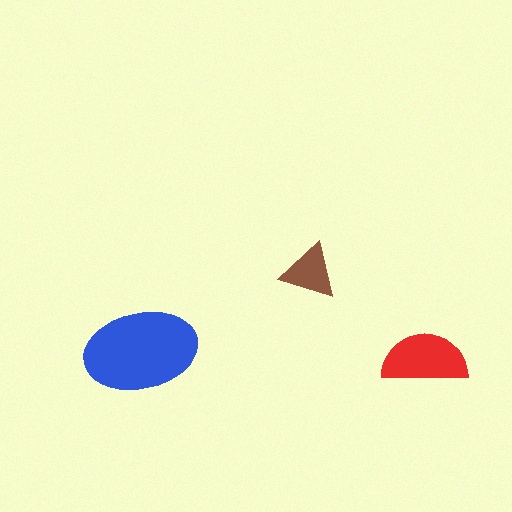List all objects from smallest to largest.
The brown triangle, the red semicircle, the blue ellipse.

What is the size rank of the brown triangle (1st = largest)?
3rd.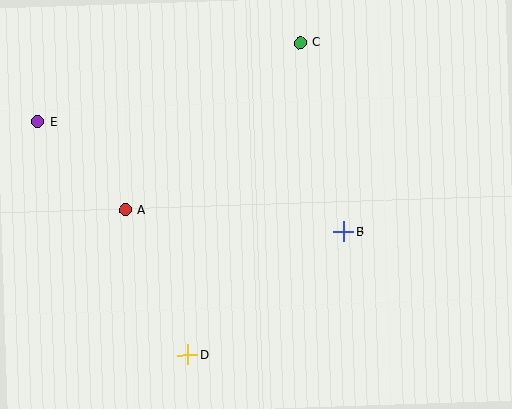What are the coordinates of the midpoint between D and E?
The midpoint between D and E is at (113, 238).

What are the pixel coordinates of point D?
Point D is at (187, 355).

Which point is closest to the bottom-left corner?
Point D is closest to the bottom-left corner.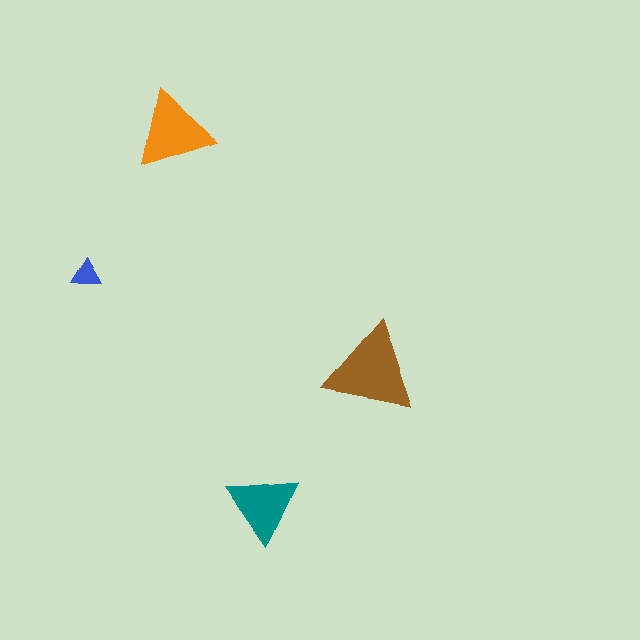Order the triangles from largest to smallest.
the brown one, the orange one, the teal one, the blue one.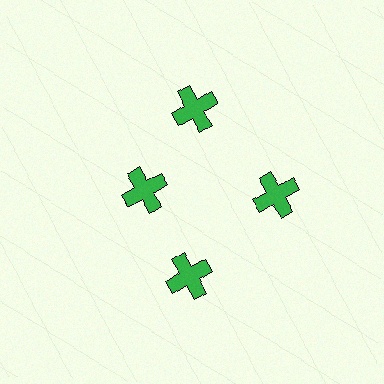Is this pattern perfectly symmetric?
No. The 4 green crosses are arranged in a ring, but one element near the 9 o'clock position is pulled inward toward the center, breaking the 4-fold rotational symmetry.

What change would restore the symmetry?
The symmetry would be restored by moving it outward, back onto the ring so that all 4 crosses sit at equal angles and equal distance from the center.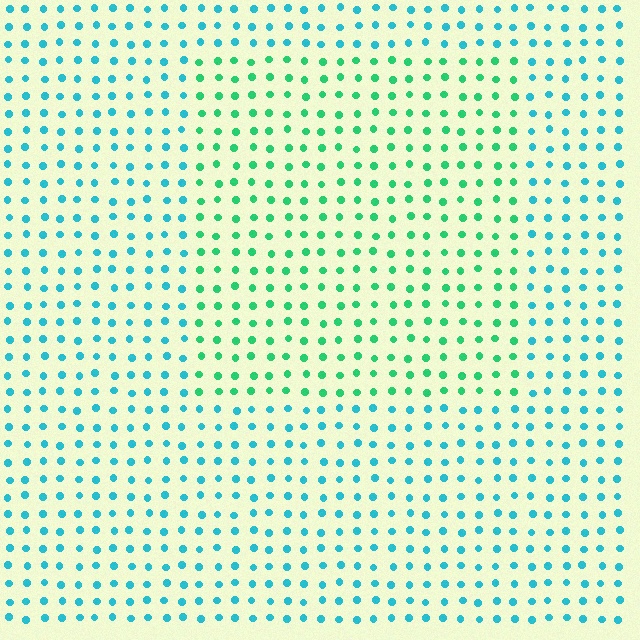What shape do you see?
I see a rectangle.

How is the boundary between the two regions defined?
The boundary is defined purely by a slight shift in hue (about 40 degrees). Spacing, size, and orientation are identical on both sides.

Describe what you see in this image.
The image is filled with small cyan elements in a uniform arrangement. A rectangle-shaped region is visible where the elements are tinted to a slightly different hue, forming a subtle color boundary.